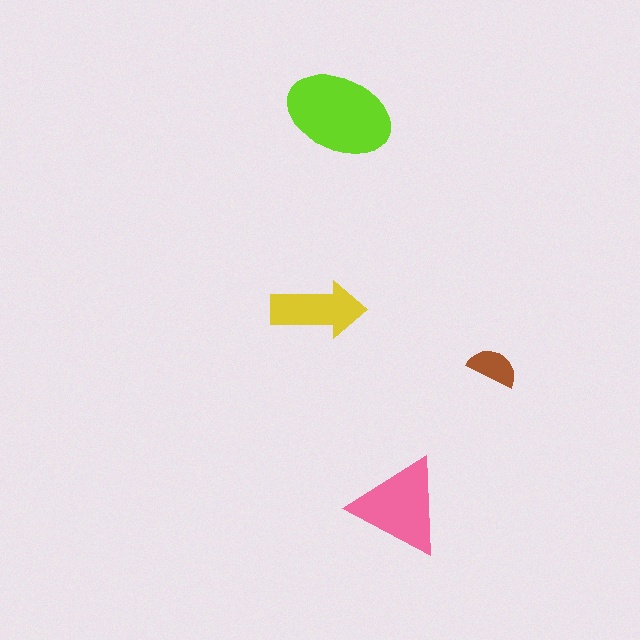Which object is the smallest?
The brown semicircle.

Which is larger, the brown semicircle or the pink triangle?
The pink triangle.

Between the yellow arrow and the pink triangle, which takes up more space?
The pink triangle.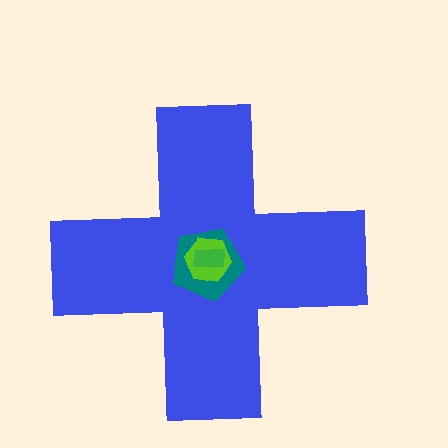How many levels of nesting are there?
4.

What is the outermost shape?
The blue cross.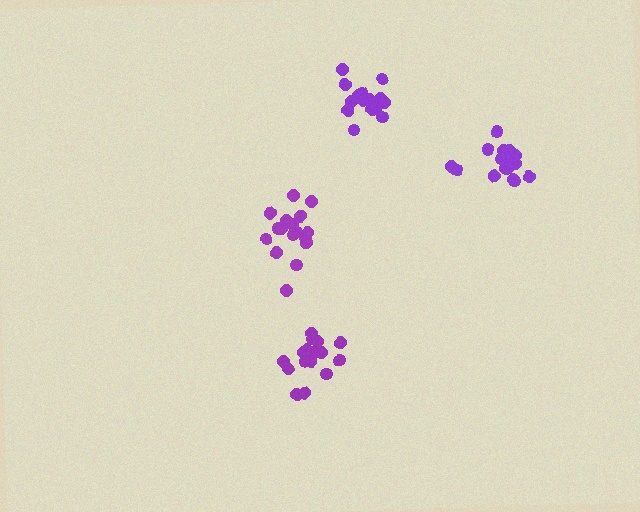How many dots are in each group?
Group 1: 17 dots, Group 2: 16 dots, Group 3: 17 dots, Group 4: 17 dots (67 total).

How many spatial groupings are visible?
There are 4 spatial groupings.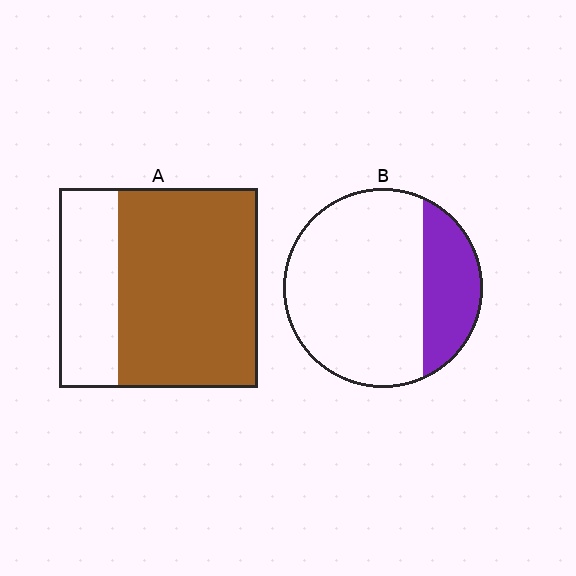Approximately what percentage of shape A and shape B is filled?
A is approximately 70% and B is approximately 25%.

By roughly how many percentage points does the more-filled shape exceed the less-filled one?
By roughly 45 percentage points (A over B).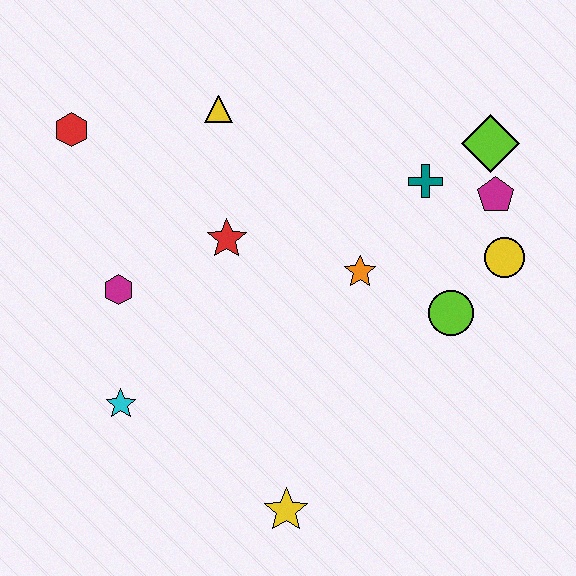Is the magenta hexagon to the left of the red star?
Yes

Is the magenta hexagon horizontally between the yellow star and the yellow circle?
No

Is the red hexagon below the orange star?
No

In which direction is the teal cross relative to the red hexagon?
The teal cross is to the right of the red hexagon.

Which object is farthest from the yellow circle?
The red hexagon is farthest from the yellow circle.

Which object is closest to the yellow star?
The cyan star is closest to the yellow star.